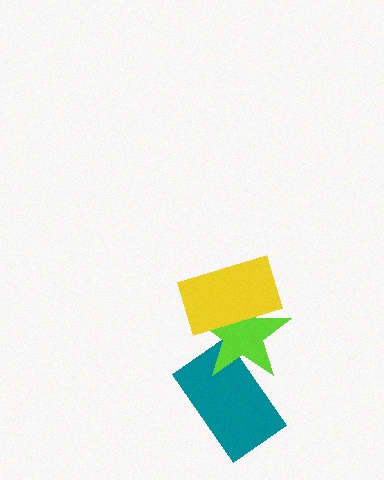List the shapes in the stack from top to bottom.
From top to bottom: the yellow rectangle, the lime star, the teal rectangle.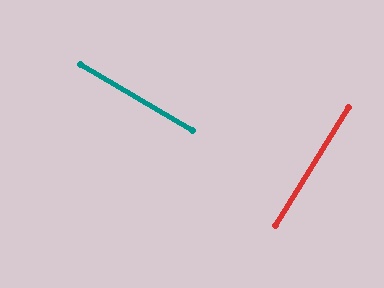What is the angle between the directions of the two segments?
Approximately 89 degrees.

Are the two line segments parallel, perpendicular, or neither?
Perpendicular — they meet at approximately 89°.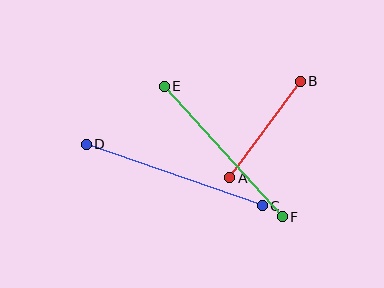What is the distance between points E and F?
The distance is approximately 176 pixels.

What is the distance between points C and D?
The distance is approximately 187 pixels.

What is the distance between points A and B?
The distance is approximately 120 pixels.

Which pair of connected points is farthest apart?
Points C and D are farthest apart.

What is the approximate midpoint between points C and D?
The midpoint is at approximately (174, 175) pixels.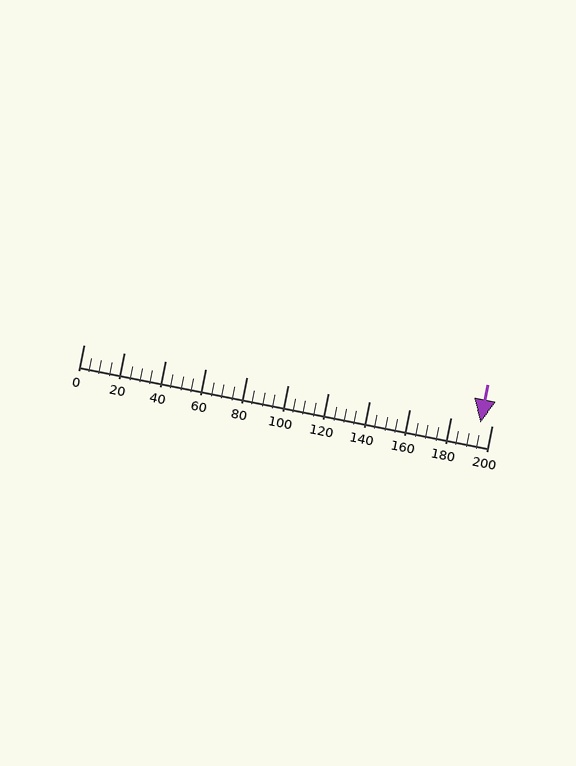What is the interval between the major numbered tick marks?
The major tick marks are spaced 20 units apart.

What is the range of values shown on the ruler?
The ruler shows values from 0 to 200.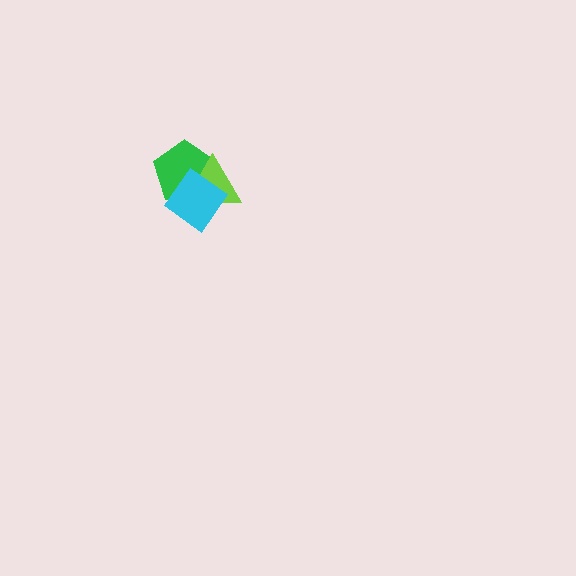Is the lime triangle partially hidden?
Yes, it is partially covered by another shape.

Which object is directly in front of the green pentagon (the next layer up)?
The lime triangle is directly in front of the green pentagon.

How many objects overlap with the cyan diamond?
2 objects overlap with the cyan diamond.